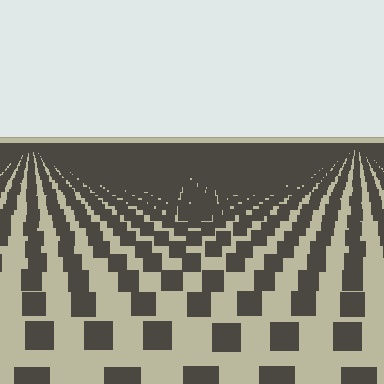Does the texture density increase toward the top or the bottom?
Density increases toward the top.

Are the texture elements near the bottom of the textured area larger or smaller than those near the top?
Larger. Near the bottom, elements are closer to the viewer and appear at a bigger on-screen size.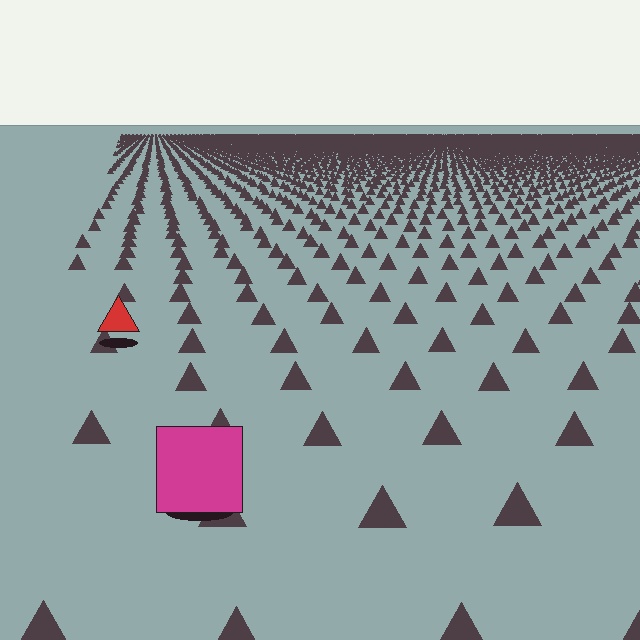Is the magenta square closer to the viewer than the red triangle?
Yes. The magenta square is closer — you can tell from the texture gradient: the ground texture is coarser near it.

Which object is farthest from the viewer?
The red triangle is farthest from the viewer. It appears smaller and the ground texture around it is denser.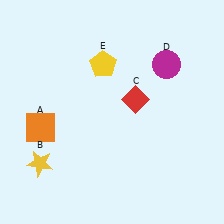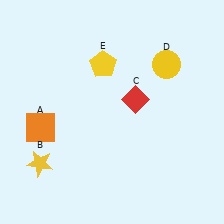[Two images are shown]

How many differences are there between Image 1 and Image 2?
There is 1 difference between the two images.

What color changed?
The circle (D) changed from magenta in Image 1 to yellow in Image 2.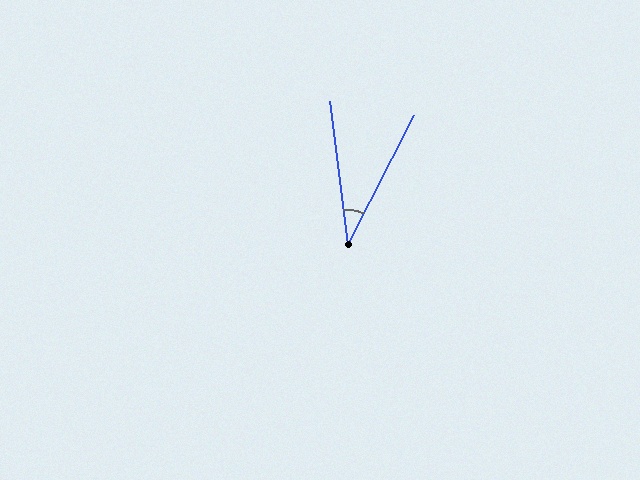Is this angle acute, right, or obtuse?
It is acute.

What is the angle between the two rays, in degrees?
Approximately 34 degrees.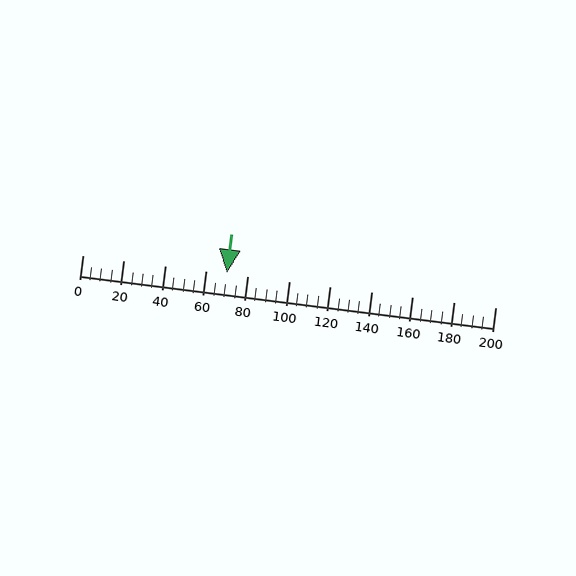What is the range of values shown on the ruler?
The ruler shows values from 0 to 200.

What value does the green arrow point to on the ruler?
The green arrow points to approximately 70.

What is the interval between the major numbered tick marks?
The major tick marks are spaced 20 units apart.